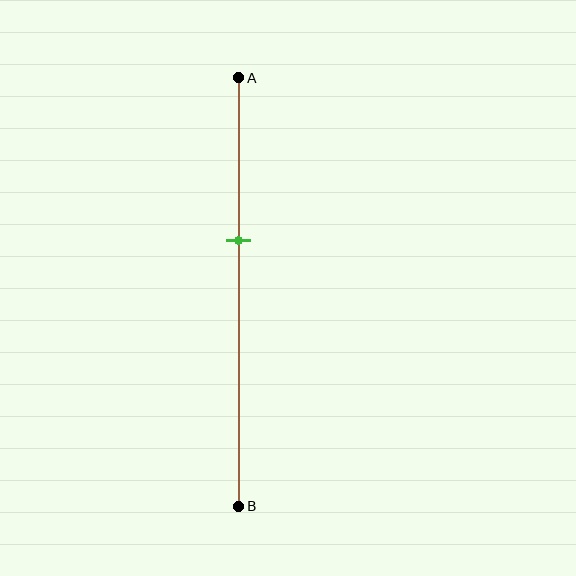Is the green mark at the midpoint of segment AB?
No, the mark is at about 40% from A, not at the 50% midpoint.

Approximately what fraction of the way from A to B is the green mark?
The green mark is approximately 40% of the way from A to B.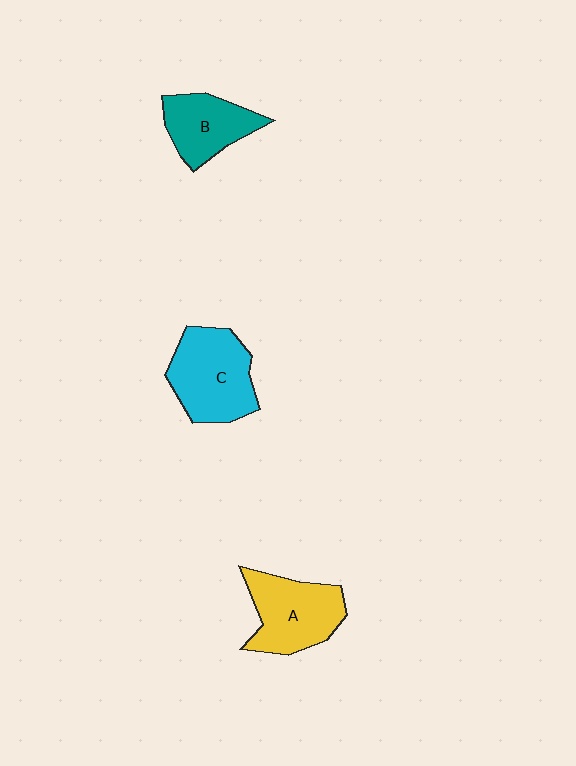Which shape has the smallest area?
Shape B (teal).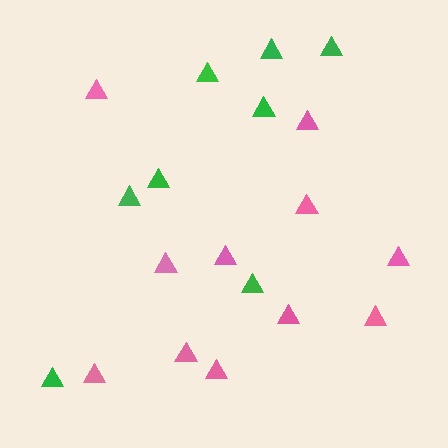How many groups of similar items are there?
There are 2 groups: one group of green triangles (8) and one group of pink triangles (11).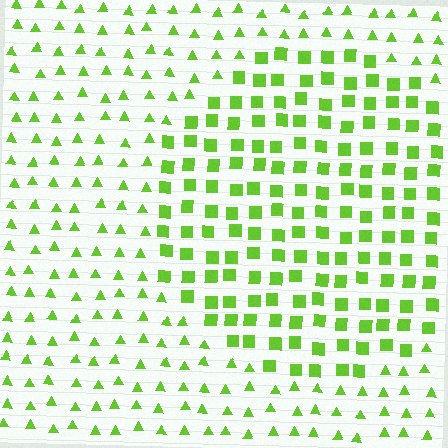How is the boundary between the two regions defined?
The boundary is defined by a change in element shape: squares inside vs. triangles outside. All elements share the same color and spacing.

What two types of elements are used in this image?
The image uses squares inside the circle region and triangles outside it.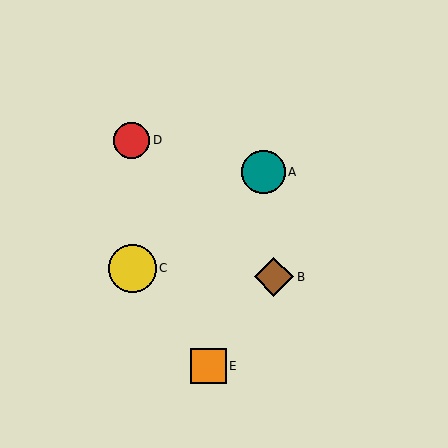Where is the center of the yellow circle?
The center of the yellow circle is at (133, 268).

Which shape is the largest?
The yellow circle (labeled C) is the largest.